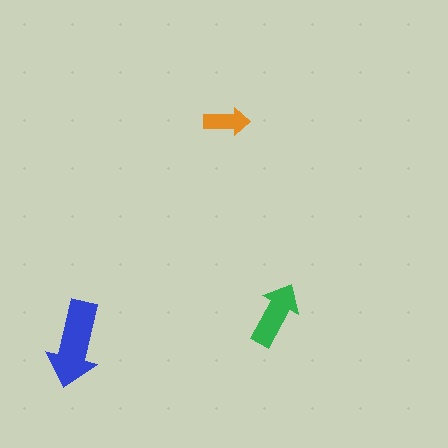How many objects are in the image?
There are 3 objects in the image.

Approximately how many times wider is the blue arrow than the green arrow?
About 1.5 times wider.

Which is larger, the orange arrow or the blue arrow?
The blue one.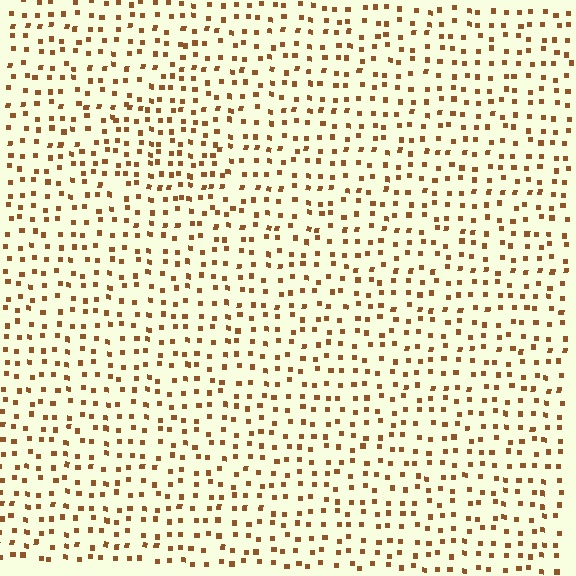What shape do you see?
I see a triangle.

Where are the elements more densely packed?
The elements are more densely packed inside the triangle boundary.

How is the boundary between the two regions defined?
The boundary is defined by a change in element density (approximately 1.4x ratio). All elements are the same color, size, and shape.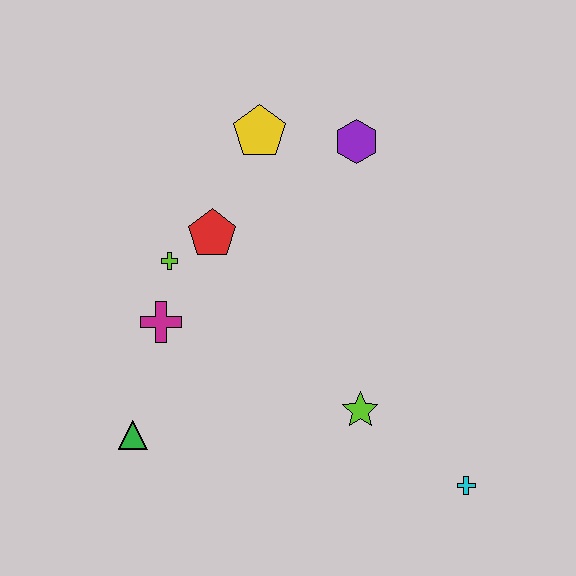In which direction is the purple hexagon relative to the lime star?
The purple hexagon is above the lime star.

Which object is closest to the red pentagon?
The lime cross is closest to the red pentagon.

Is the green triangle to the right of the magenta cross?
No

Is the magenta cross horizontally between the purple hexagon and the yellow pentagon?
No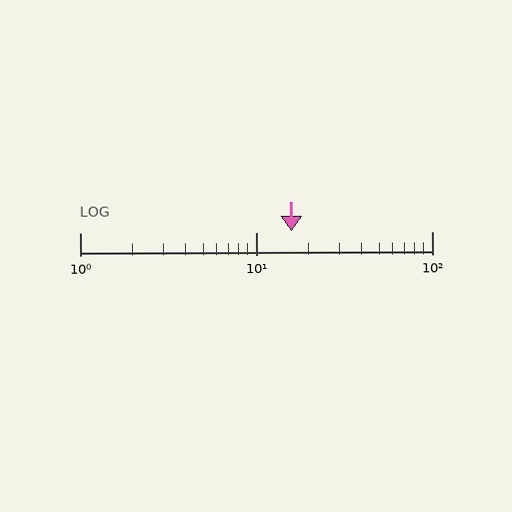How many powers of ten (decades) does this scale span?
The scale spans 2 decades, from 1 to 100.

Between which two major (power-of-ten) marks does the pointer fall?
The pointer is between 10 and 100.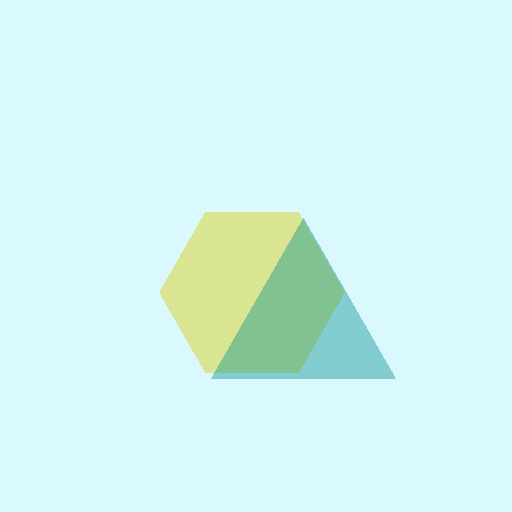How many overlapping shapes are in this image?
There are 2 overlapping shapes in the image.